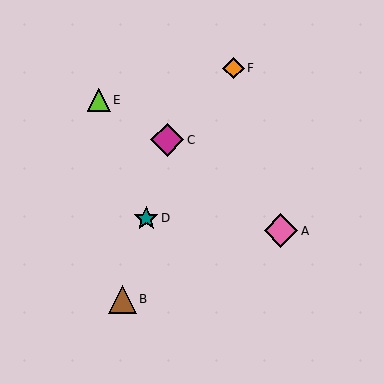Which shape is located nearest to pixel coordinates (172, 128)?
The magenta diamond (labeled C) at (167, 140) is nearest to that location.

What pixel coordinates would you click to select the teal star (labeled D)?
Click at (146, 218) to select the teal star D.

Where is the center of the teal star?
The center of the teal star is at (146, 218).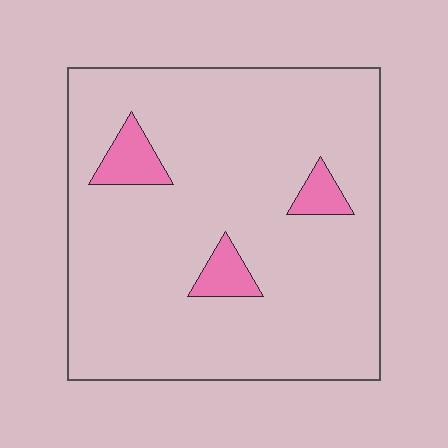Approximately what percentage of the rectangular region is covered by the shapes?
Approximately 10%.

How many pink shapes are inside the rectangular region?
3.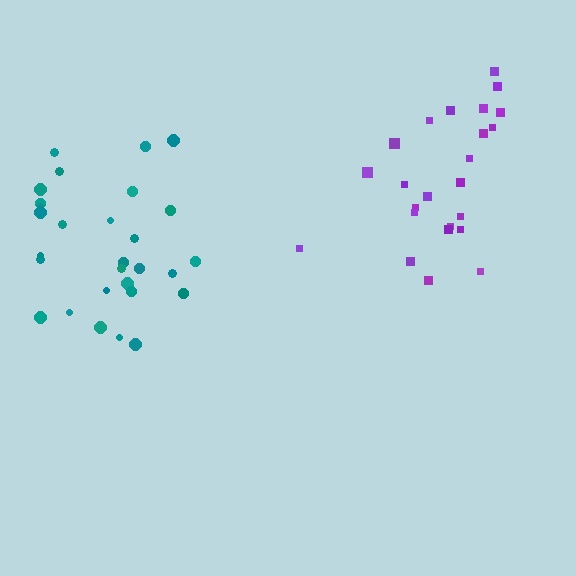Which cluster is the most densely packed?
Teal.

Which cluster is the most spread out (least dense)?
Purple.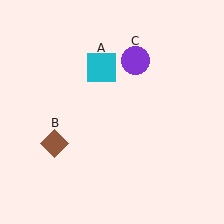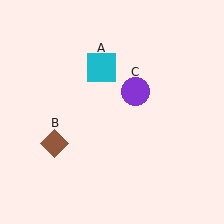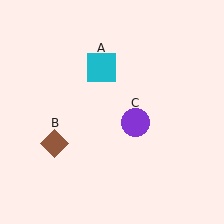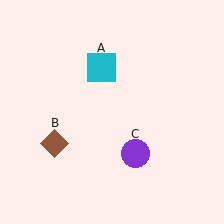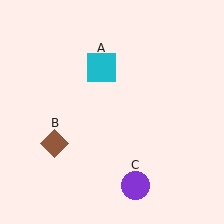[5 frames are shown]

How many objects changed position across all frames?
1 object changed position: purple circle (object C).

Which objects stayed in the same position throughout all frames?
Cyan square (object A) and brown diamond (object B) remained stationary.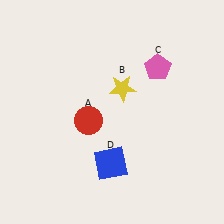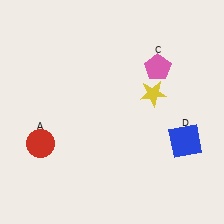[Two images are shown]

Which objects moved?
The objects that moved are: the red circle (A), the yellow star (B), the blue square (D).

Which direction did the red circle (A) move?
The red circle (A) moved left.